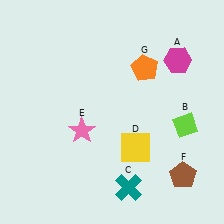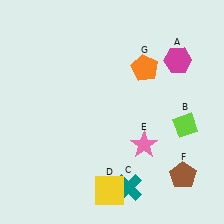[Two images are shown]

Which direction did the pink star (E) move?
The pink star (E) moved right.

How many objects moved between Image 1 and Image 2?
2 objects moved between the two images.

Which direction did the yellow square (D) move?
The yellow square (D) moved down.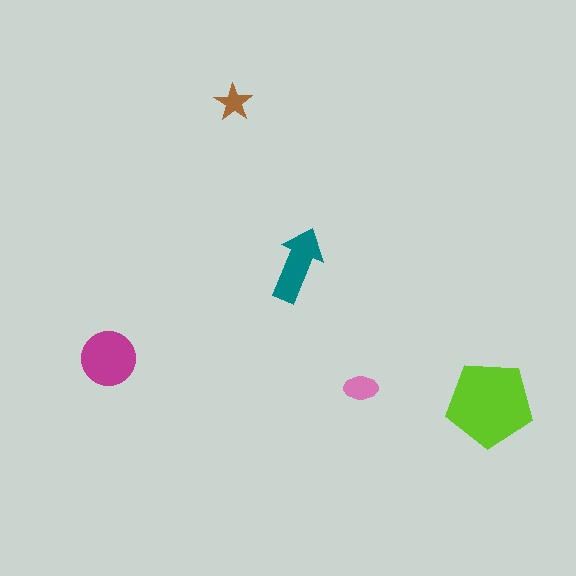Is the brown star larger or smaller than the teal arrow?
Smaller.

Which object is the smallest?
The brown star.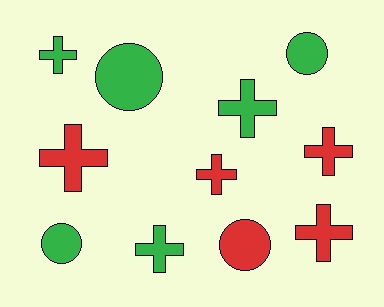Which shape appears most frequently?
Cross, with 7 objects.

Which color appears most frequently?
Green, with 6 objects.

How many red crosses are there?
There are 4 red crosses.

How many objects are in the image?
There are 11 objects.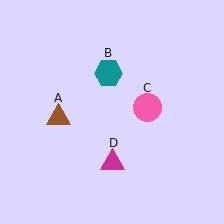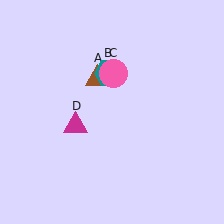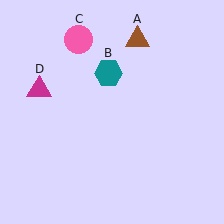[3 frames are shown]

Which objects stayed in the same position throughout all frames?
Teal hexagon (object B) remained stationary.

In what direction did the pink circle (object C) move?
The pink circle (object C) moved up and to the left.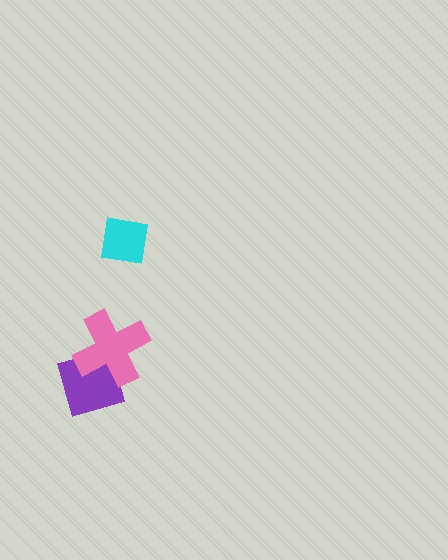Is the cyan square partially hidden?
No, no other shape covers it.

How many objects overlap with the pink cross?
1 object overlaps with the pink cross.